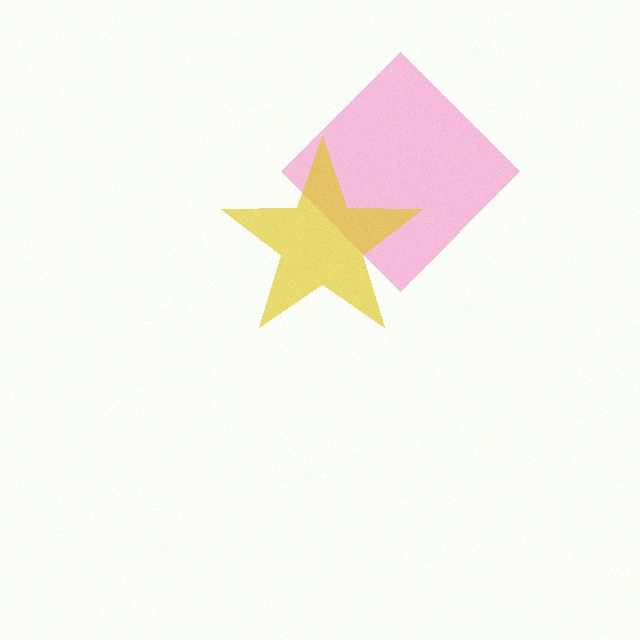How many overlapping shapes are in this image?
There are 2 overlapping shapes in the image.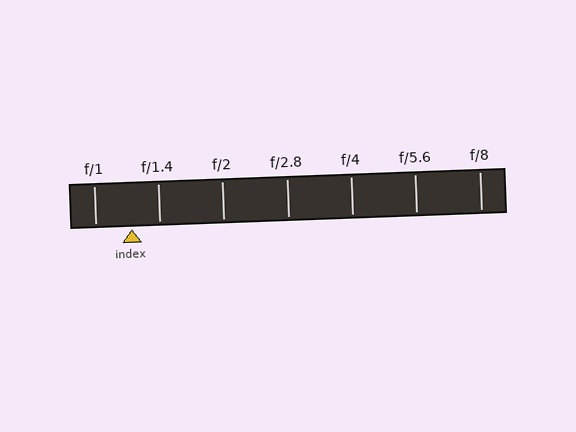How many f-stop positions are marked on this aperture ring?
There are 7 f-stop positions marked.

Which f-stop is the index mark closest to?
The index mark is closest to f/1.4.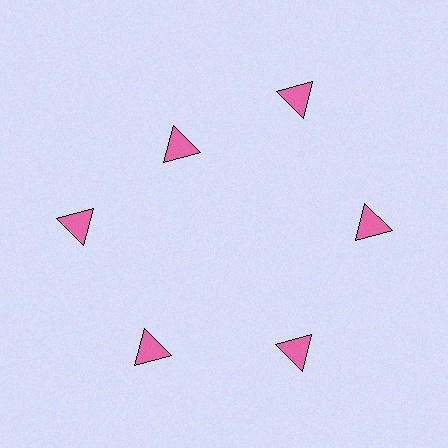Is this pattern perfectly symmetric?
No. The 6 pink triangles are arranged in a ring, but one element near the 11 o'clock position is pulled inward toward the center, breaking the 6-fold rotational symmetry.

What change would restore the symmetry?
The symmetry would be restored by moving it outward, back onto the ring so that all 6 triangles sit at equal angles and equal distance from the center.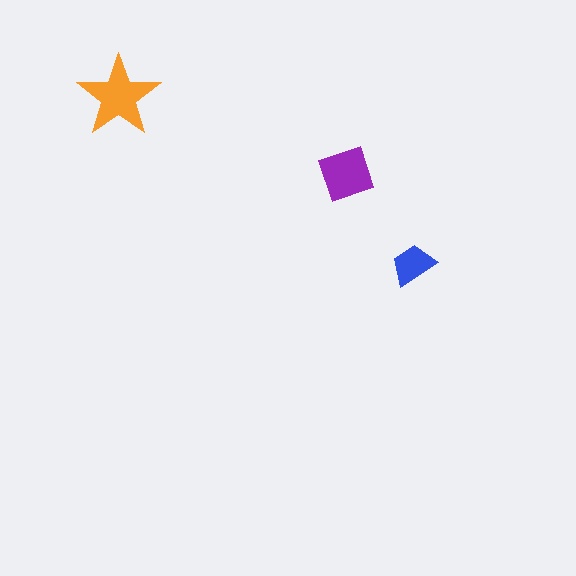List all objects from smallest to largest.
The blue trapezoid, the purple square, the orange star.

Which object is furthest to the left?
The orange star is leftmost.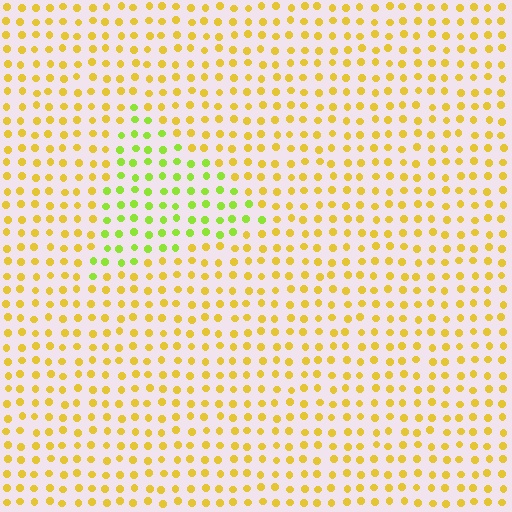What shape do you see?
I see a triangle.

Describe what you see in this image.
The image is filled with small yellow elements in a uniform arrangement. A triangle-shaped region is visible where the elements are tinted to a slightly different hue, forming a subtle color boundary.